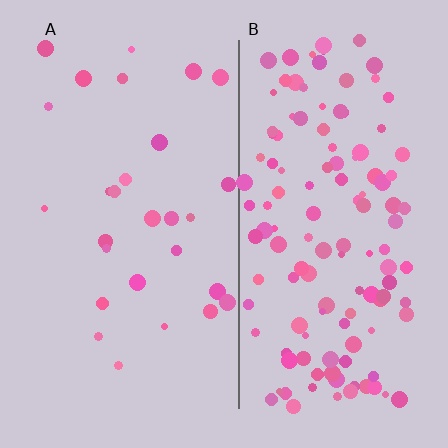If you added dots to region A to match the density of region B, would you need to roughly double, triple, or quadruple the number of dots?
Approximately quadruple.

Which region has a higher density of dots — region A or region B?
B (the right).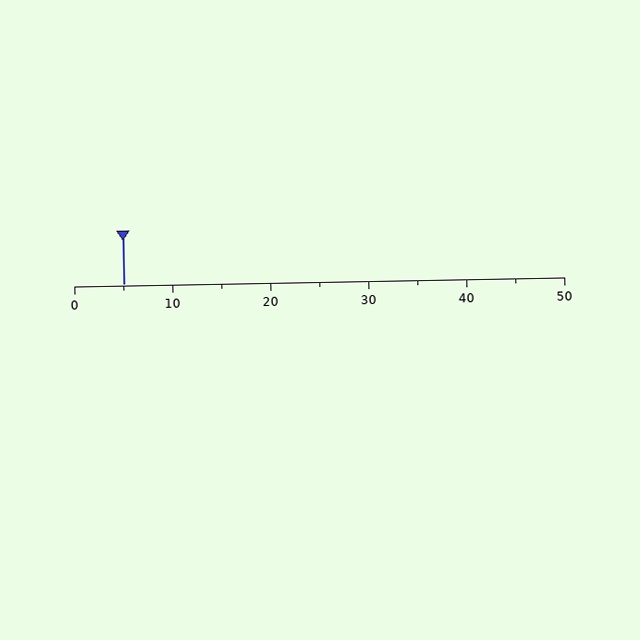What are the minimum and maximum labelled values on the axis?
The axis runs from 0 to 50.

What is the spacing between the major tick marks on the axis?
The major ticks are spaced 10 apart.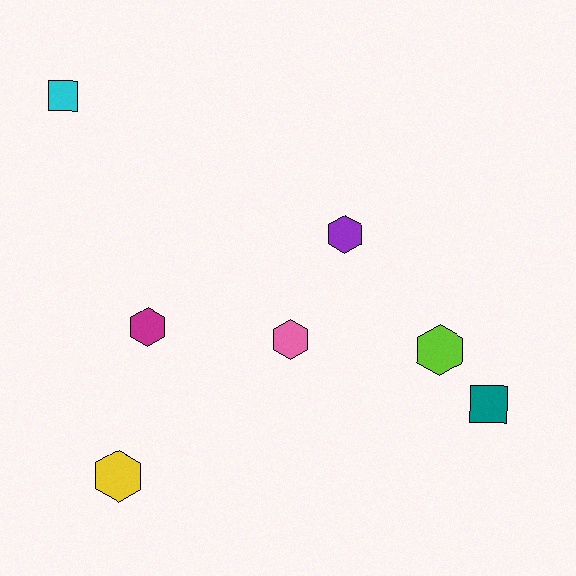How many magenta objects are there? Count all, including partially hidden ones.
There is 1 magenta object.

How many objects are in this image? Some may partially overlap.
There are 7 objects.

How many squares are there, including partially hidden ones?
There are 2 squares.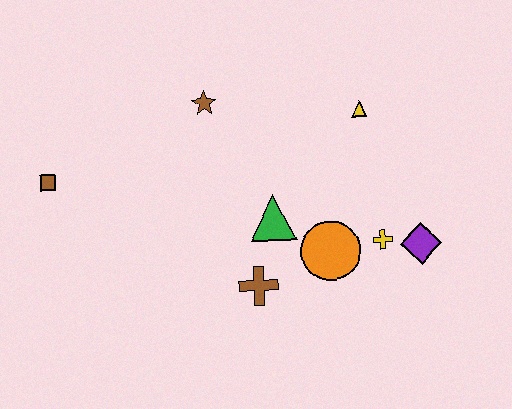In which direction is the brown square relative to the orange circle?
The brown square is to the left of the orange circle.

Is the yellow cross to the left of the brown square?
No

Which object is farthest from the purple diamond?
The brown square is farthest from the purple diamond.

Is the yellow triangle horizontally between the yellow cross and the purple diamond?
No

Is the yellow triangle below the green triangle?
No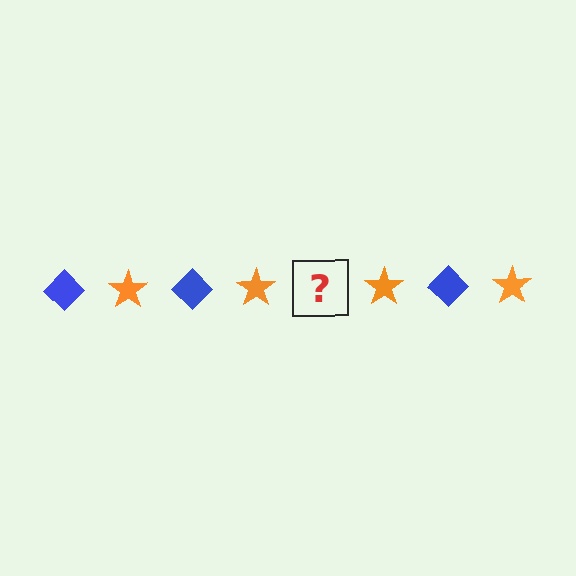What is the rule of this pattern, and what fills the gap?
The rule is that the pattern alternates between blue diamond and orange star. The gap should be filled with a blue diamond.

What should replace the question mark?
The question mark should be replaced with a blue diamond.